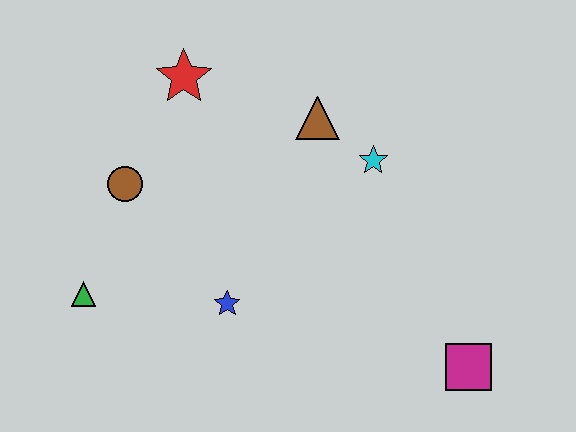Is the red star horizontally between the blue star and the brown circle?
Yes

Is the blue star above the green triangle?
No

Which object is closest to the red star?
The brown circle is closest to the red star.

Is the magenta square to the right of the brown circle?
Yes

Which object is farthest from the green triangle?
The magenta square is farthest from the green triangle.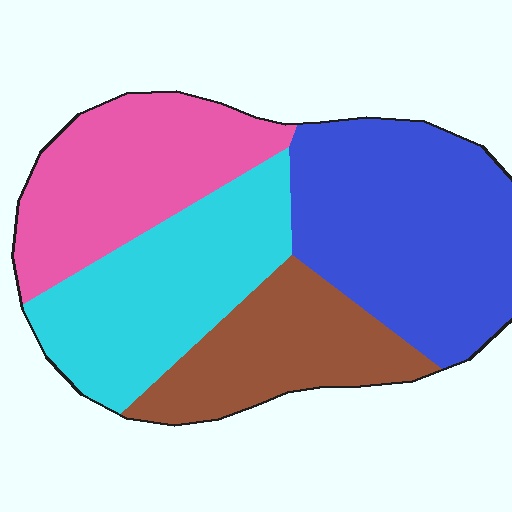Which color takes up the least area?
Brown, at roughly 20%.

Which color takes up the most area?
Blue, at roughly 30%.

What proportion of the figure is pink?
Pink takes up about one quarter (1/4) of the figure.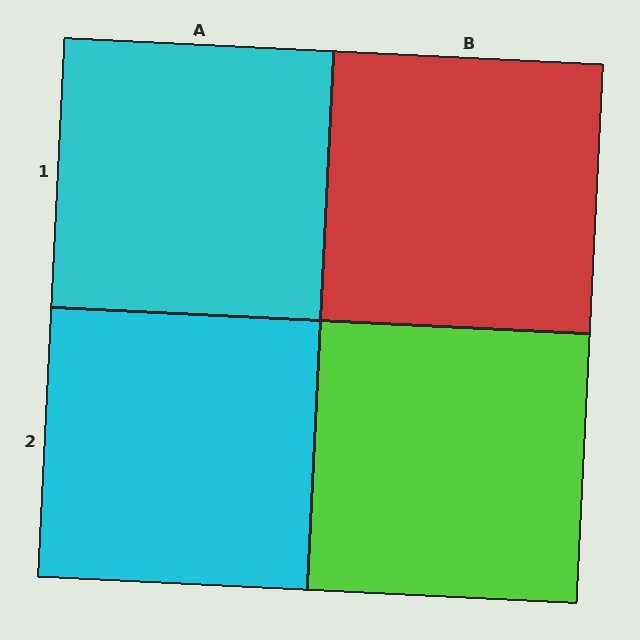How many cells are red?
1 cell is red.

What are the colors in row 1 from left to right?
Cyan, red.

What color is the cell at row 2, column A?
Cyan.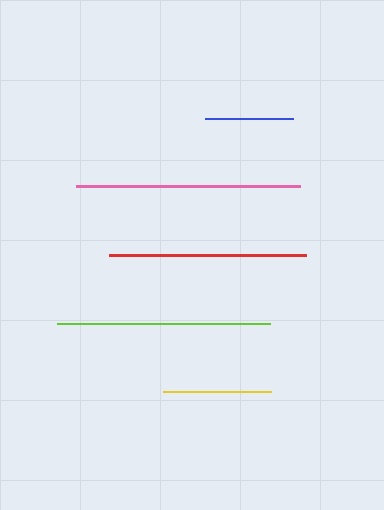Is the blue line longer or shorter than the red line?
The red line is longer than the blue line.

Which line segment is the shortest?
The blue line is the shortest at approximately 87 pixels.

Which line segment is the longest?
The pink line is the longest at approximately 224 pixels.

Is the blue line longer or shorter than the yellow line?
The yellow line is longer than the blue line.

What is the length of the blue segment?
The blue segment is approximately 87 pixels long.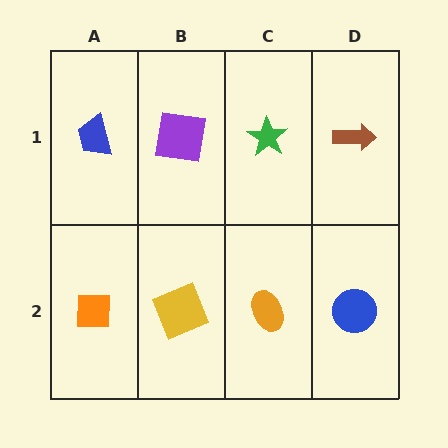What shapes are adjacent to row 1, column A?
An orange square (row 2, column A), a purple square (row 1, column B).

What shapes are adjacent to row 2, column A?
A blue trapezoid (row 1, column A), a yellow square (row 2, column B).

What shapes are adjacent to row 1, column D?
A blue circle (row 2, column D), a green star (row 1, column C).